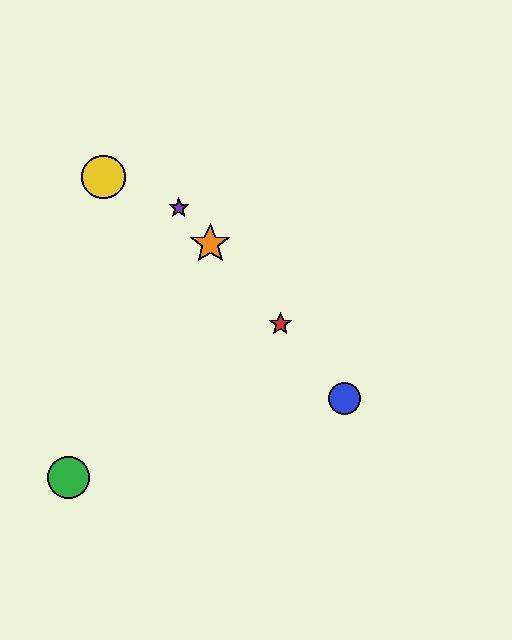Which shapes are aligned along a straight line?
The red star, the blue circle, the purple star, the orange star are aligned along a straight line.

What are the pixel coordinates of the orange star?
The orange star is at (210, 244).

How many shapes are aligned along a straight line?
4 shapes (the red star, the blue circle, the purple star, the orange star) are aligned along a straight line.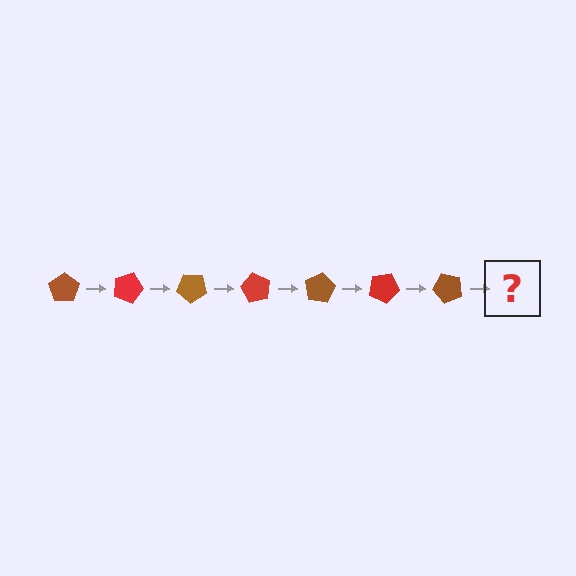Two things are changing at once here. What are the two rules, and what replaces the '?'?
The two rules are that it rotates 20 degrees each step and the color cycles through brown and red. The '?' should be a red pentagon, rotated 140 degrees from the start.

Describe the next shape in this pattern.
It should be a red pentagon, rotated 140 degrees from the start.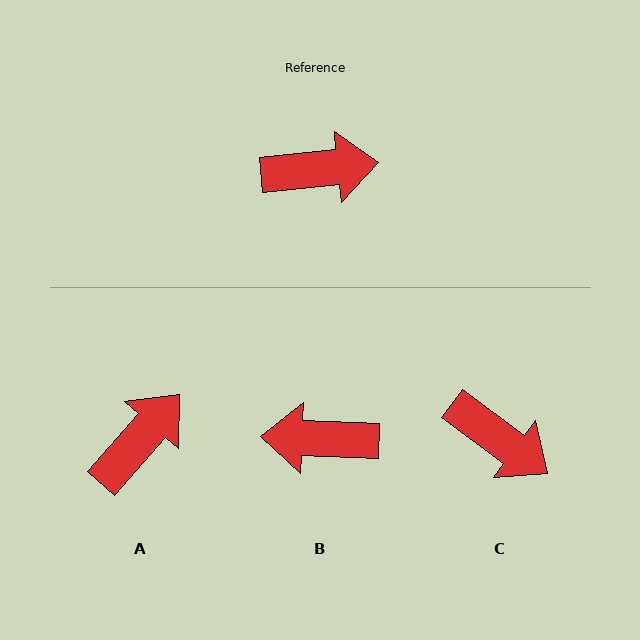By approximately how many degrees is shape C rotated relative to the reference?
Approximately 42 degrees clockwise.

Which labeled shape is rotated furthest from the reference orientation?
B, about 172 degrees away.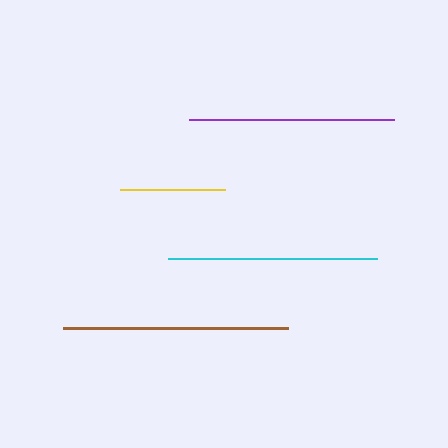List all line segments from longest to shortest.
From longest to shortest: brown, cyan, purple, yellow.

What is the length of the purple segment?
The purple segment is approximately 205 pixels long.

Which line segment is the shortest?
The yellow line is the shortest at approximately 105 pixels.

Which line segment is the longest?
The brown line is the longest at approximately 225 pixels.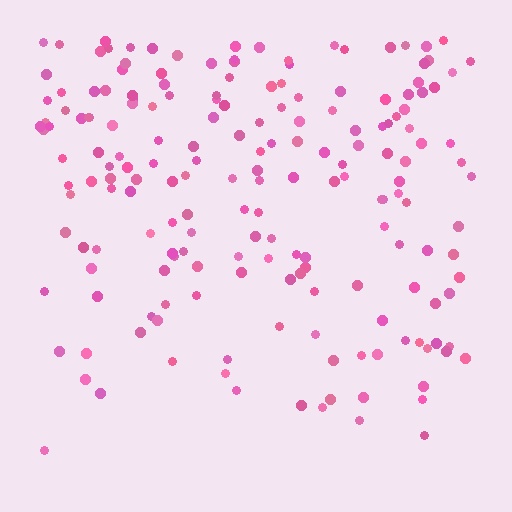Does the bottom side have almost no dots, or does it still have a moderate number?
Still a moderate number, just noticeably fewer than the top.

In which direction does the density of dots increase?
From bottom to top, with the top side densest.